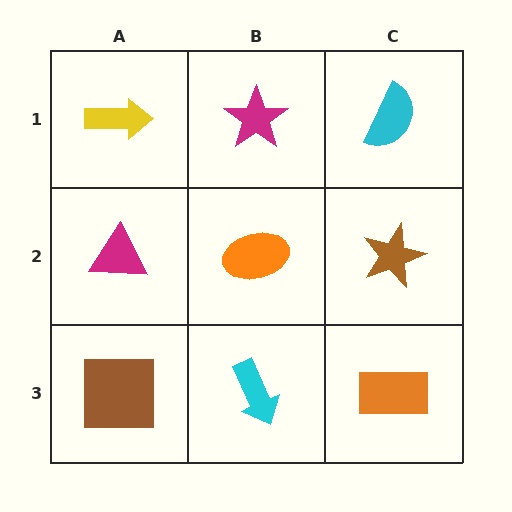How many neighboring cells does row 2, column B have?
4.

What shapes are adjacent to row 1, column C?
A brown star (row 2, column C), a magenta star (row 1, column B).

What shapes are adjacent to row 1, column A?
A magenta triangle (row 2, column A), a magenta star (row 1, column B).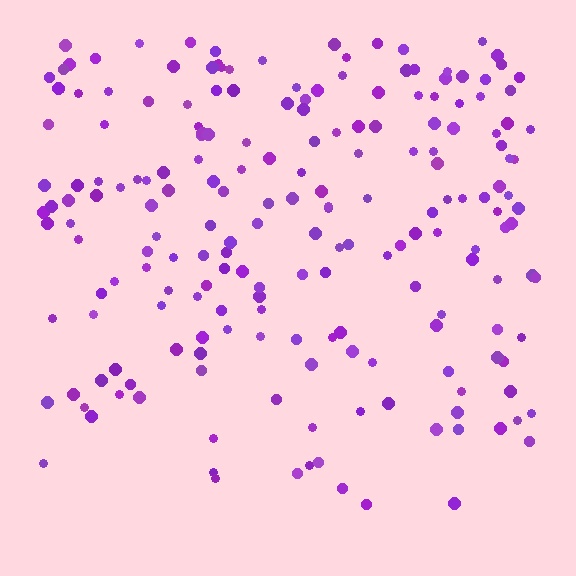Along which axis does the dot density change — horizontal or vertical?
Vertical.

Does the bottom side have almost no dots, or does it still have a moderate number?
Still a moderate number, just noticeably fewer than the top.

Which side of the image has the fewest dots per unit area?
The bottom.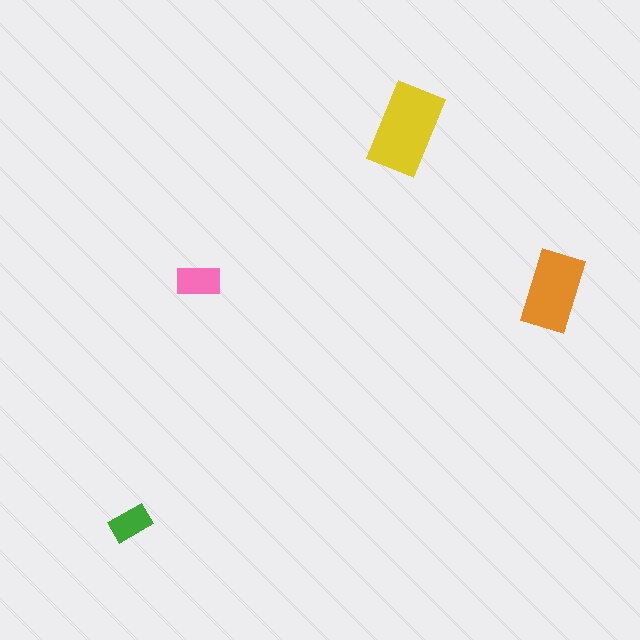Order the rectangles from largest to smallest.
the yellow one, the orange one, the pink one, the green one.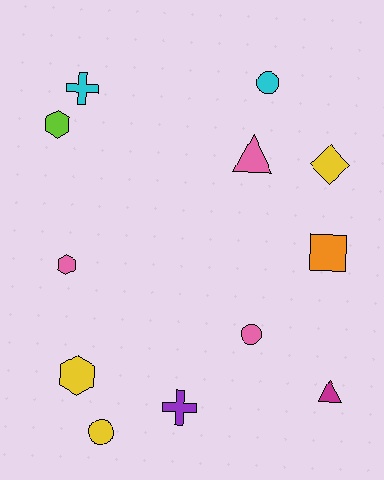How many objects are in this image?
There are 12 objects.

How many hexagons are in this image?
There are 3 hexagons.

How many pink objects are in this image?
There are 3 pink objects.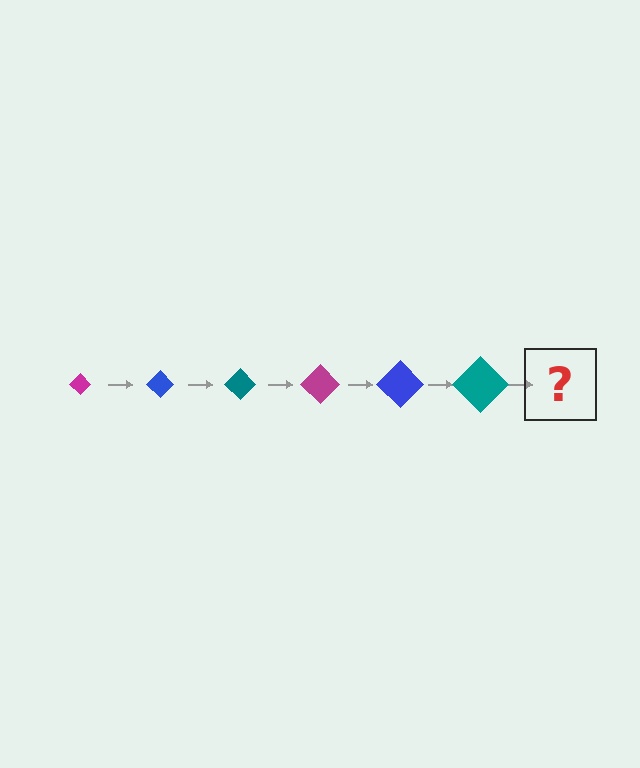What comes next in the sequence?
The next element should be a magenta diamond, larger than the previous one.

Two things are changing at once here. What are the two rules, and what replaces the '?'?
The two rules are that the diamond grows larger each step and the color cycles through magenta, blue, and teal. The '?' should be a magenta diamond, larger than the previous one.